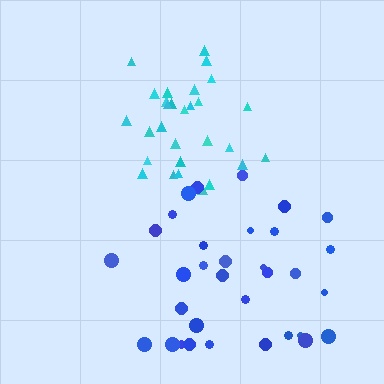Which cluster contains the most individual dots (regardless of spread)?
Blue (33).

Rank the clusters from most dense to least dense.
cyan, blue.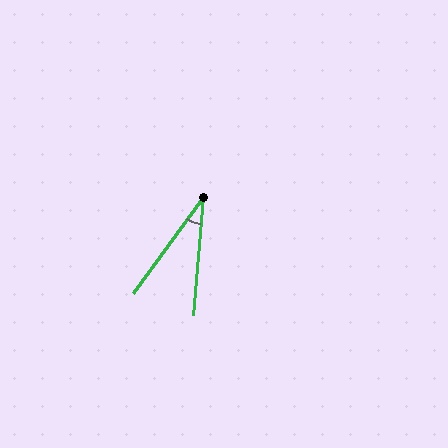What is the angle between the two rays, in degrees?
Approximately 31 degrees.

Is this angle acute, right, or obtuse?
It is acute.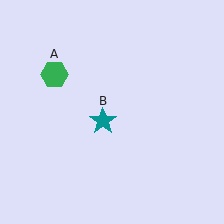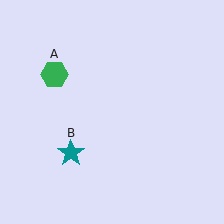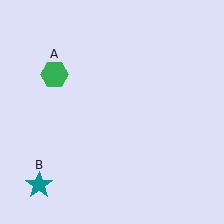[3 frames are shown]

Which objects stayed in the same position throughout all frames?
Green hexagon (object A) remained stationary.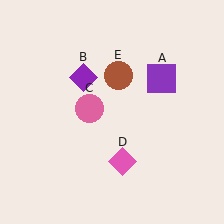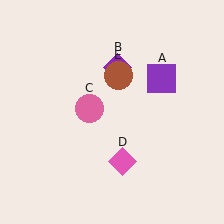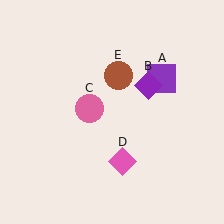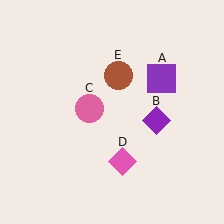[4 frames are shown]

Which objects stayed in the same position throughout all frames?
Purple square (object A) and pink circle (object C) and pink diamond (object D) and brown circle (object E) remained stationary.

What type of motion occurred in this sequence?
The purple diamond (object B) rotated clockwise around the center of the scene.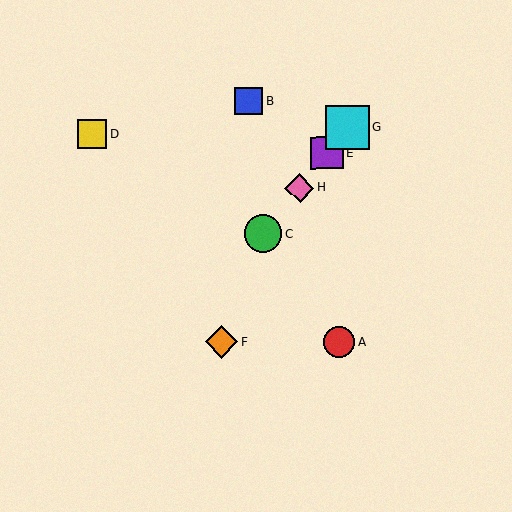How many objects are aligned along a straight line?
4 objects (C, E, G, H) are aligned along a straight line.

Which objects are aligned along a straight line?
Objects C, E, G, H are aligned along a straight line.